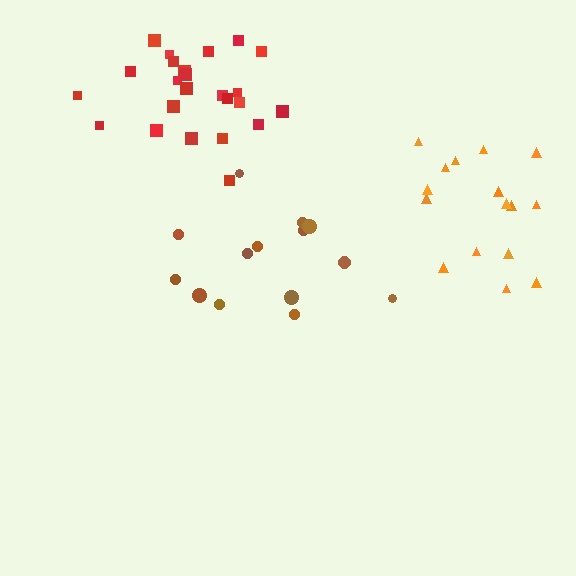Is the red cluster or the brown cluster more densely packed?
Red.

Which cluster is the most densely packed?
Red.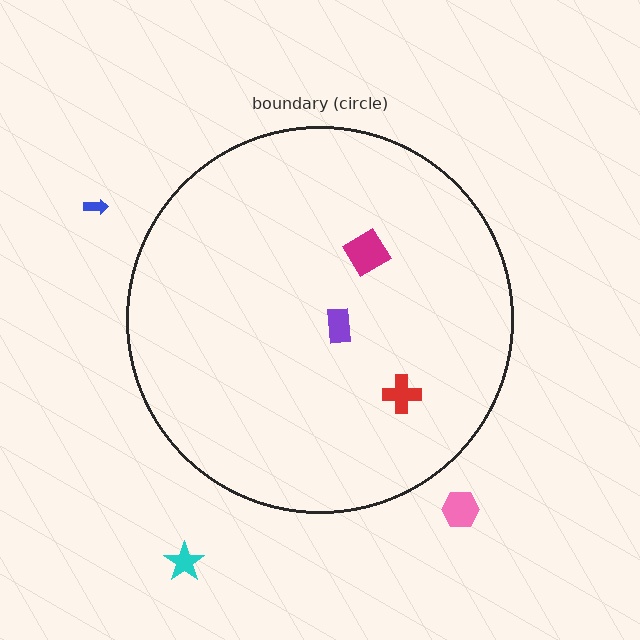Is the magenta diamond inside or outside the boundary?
Inside.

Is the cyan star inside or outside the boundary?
Outside.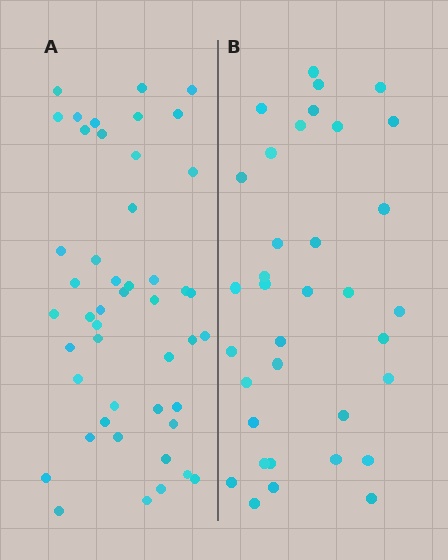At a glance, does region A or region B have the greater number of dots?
Region A (the left region) has more dots.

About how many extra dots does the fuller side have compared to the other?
Region A has roughly 12 or so more dots than region B.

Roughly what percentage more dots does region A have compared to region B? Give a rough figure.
About 35% more.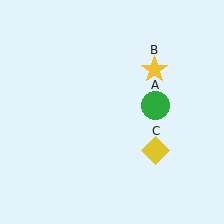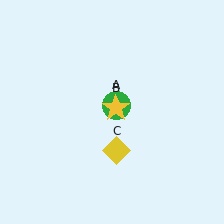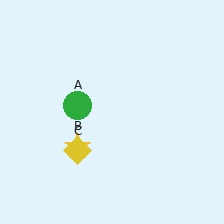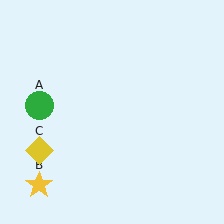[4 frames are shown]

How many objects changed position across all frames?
3 objects changed position: green circle (object A), yellow star (object B), yellow diamond (object C).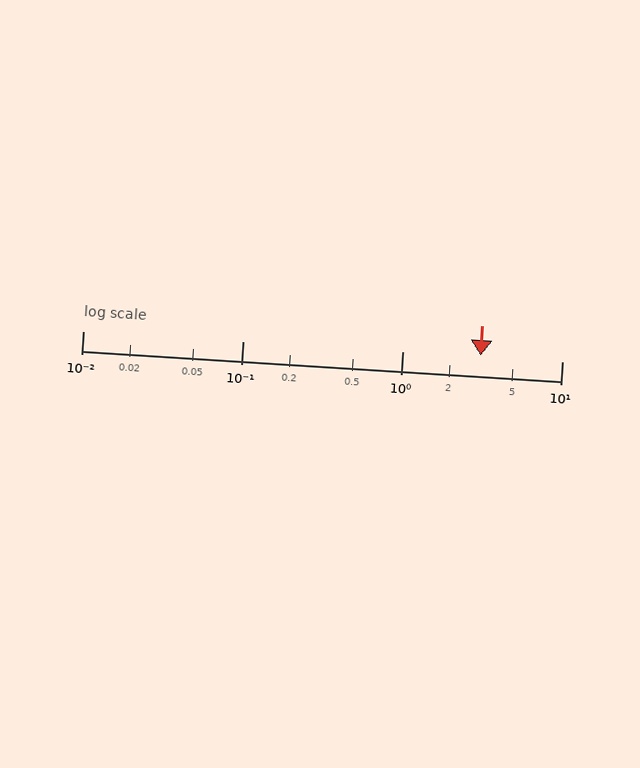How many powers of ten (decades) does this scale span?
The scale spans 3 decades, from 0.01 to 10.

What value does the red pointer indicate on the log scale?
The pointer indicates approximately 3.1.